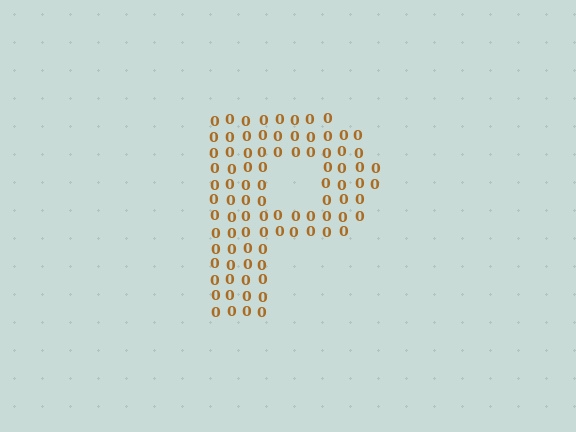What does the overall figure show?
The overall figure shows the letter P.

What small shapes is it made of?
It is made of small digit 0's.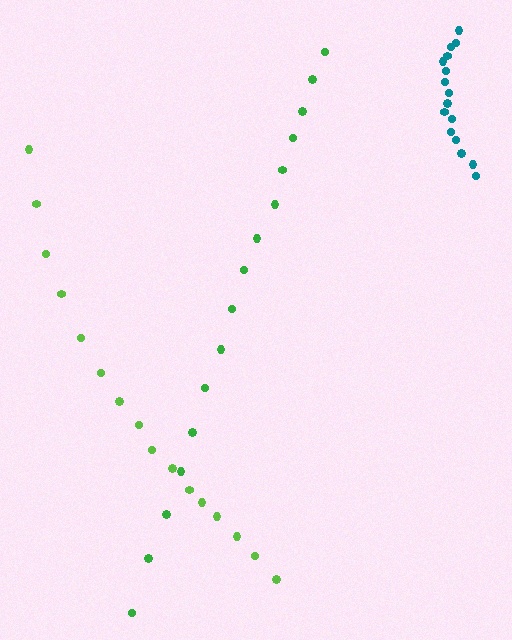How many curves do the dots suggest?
There are 3 distinct paths.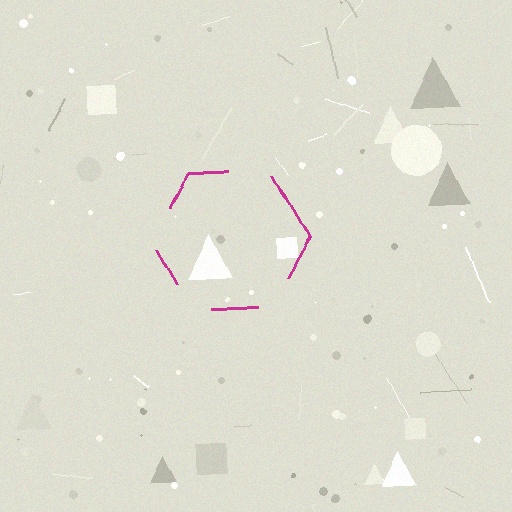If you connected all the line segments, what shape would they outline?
They would outline a hexagon.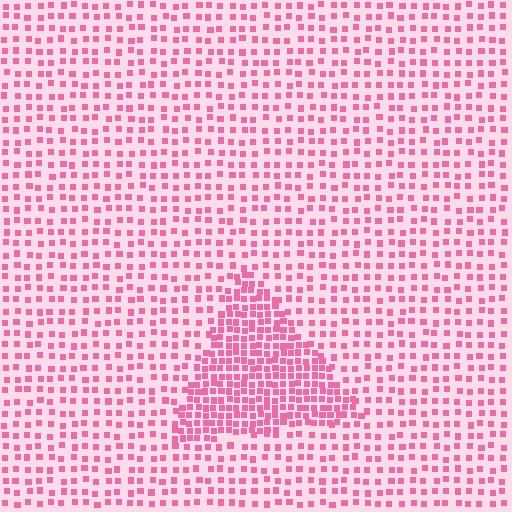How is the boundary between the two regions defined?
The boundary is defined by a change in element density (approximately 2.1x ratio). All elements are the same color, size, and shape.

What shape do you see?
I see a triangle.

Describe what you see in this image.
The image contains small pink elements arranged at two different densities. A triangle-shaped region is visible where the elements are more densely packed than the surrounding area.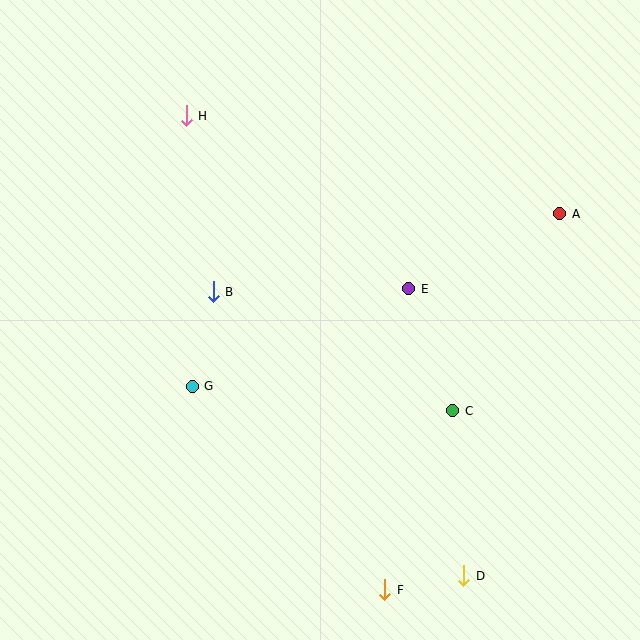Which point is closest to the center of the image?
Point E at (409, 289) is closest to the center.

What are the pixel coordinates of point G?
Point G is at (192, 386).